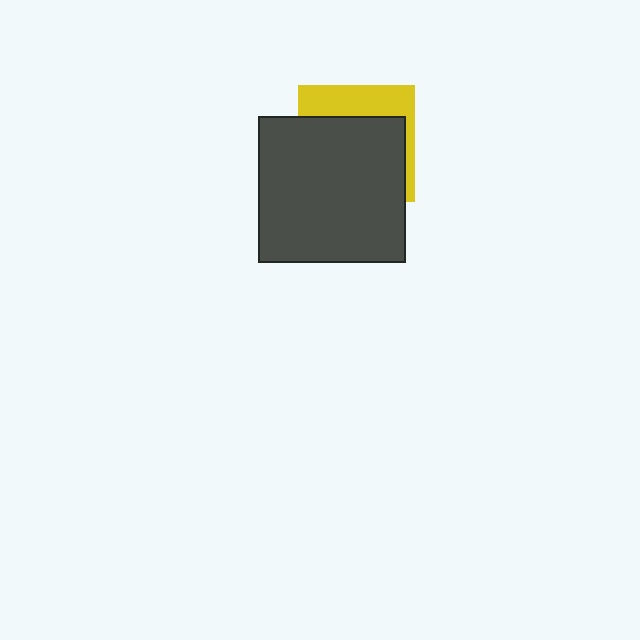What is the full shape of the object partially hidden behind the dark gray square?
The partially hidden object is a yellow square.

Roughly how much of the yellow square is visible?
A small part of it is visible (roughly 32%).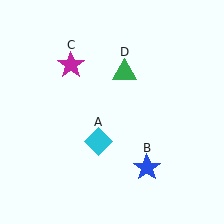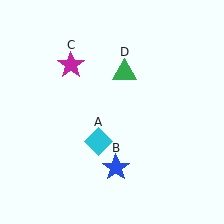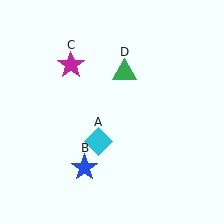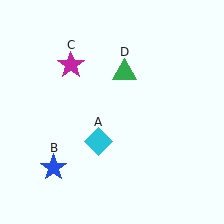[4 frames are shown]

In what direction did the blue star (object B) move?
The blue star (object B) moved left.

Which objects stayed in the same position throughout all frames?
Cyan diamond (object A) and magenta star (object C) and green triangle (object D) remained stationary.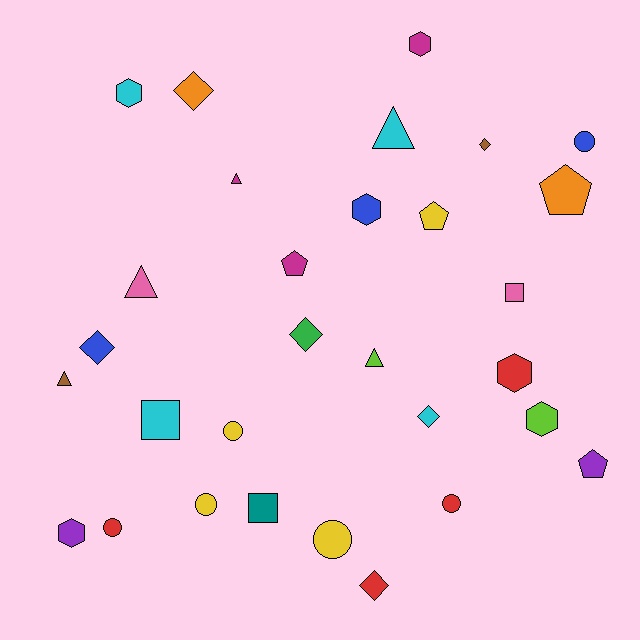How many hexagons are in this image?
There are 6 hexagons.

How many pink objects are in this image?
There are 2 pink objects.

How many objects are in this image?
There are 30 objects.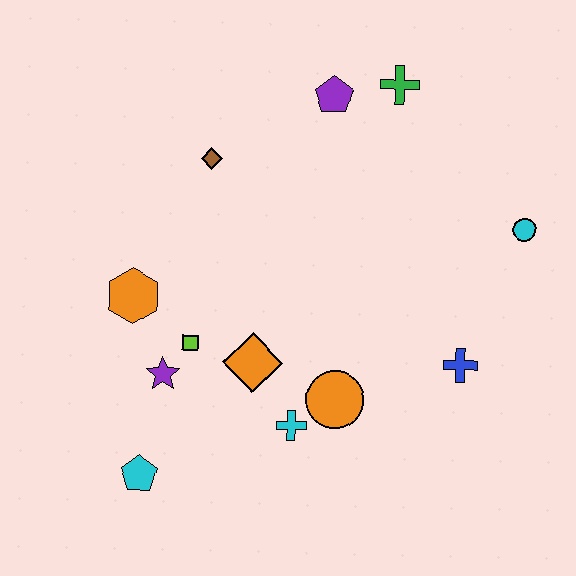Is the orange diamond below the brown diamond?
Yes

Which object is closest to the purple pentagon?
The green cross is closest to the purple pentagon.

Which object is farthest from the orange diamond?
The green cross is farthest from the orange diamond.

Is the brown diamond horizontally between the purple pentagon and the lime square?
Yes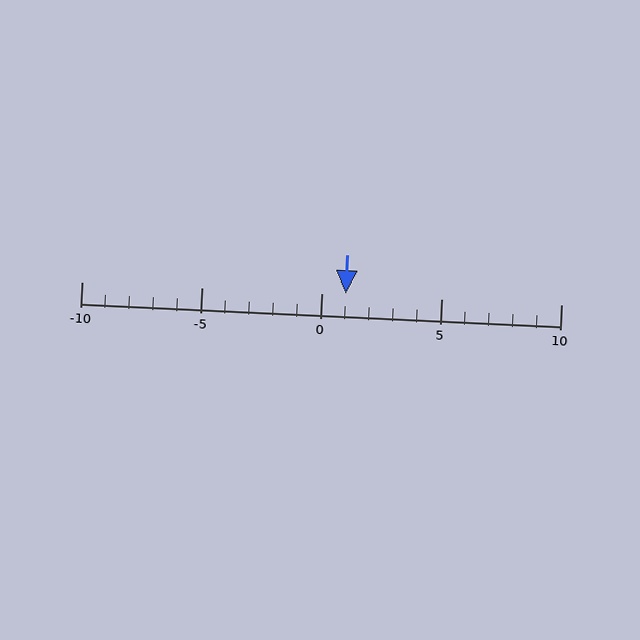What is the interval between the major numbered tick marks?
The major tick marks are spaced 5 units apart.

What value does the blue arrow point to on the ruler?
The blue arrow points to approximately 1.